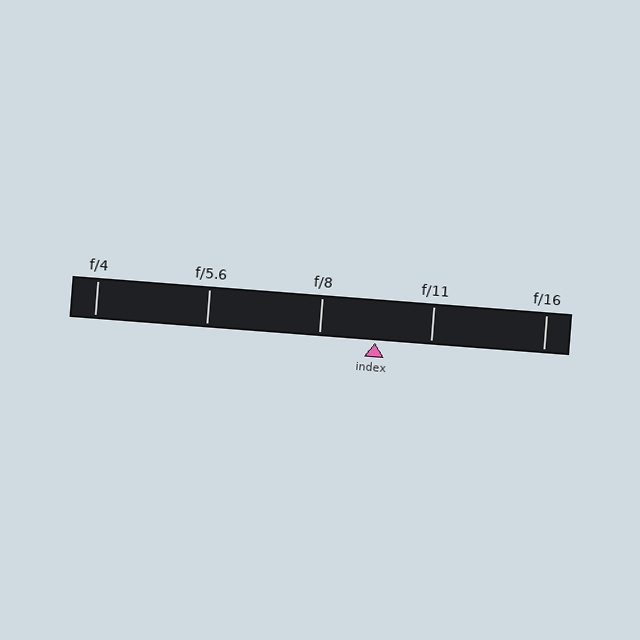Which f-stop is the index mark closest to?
The index mark is closest to f/11.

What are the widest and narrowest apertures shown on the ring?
The widest aperture shown is f/4 and the narrowest is f/16.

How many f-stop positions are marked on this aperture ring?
There are 5 f-stop positions marked.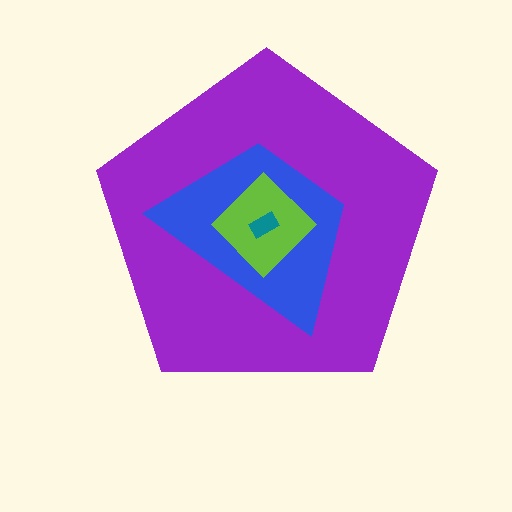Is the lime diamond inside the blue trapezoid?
Yes.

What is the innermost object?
The teal rectangle.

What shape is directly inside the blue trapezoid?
The lime diamond.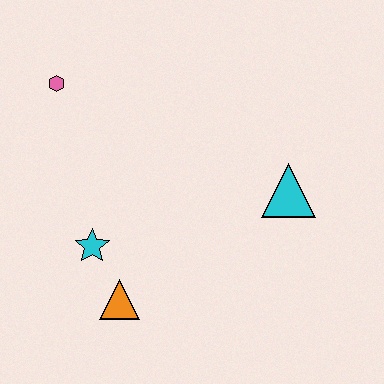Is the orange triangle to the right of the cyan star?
Yes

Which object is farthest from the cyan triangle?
The pink hexagon is farthest from the cyan triangle.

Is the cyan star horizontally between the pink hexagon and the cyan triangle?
Yes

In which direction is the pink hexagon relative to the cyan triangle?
The pink hexagon is to the left of the cyan triangle.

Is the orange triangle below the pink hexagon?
Yes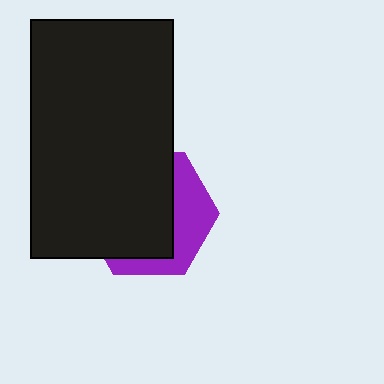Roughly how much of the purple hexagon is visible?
A small part of it is visible (roughly 35%).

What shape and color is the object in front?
The object in front is a black rectangle.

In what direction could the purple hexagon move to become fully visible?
The purple hexagon could move toward the lower-right. That would shift it out from behind the black rectangle entirely.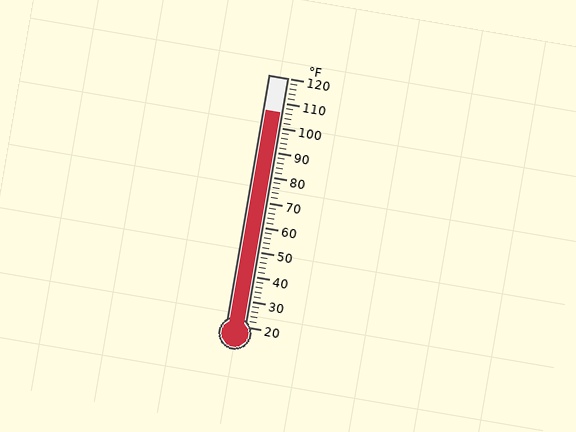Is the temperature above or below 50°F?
The temperature is above 50°F.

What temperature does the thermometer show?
The thermometer shows approximately 106°F.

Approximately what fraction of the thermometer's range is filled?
The thermometer is filled to approximately 85% of its range.